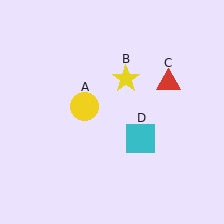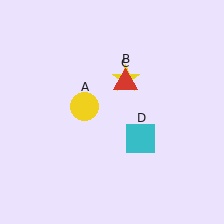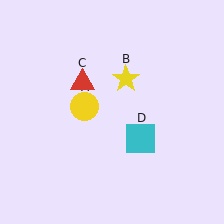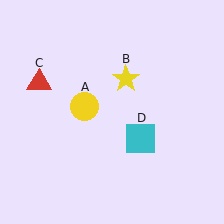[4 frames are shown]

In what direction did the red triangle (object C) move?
The red triangle (object C) moved left.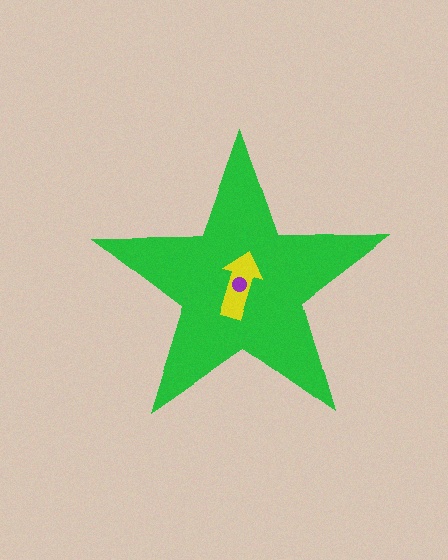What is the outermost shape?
The green star.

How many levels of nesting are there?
3.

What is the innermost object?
The purple circle.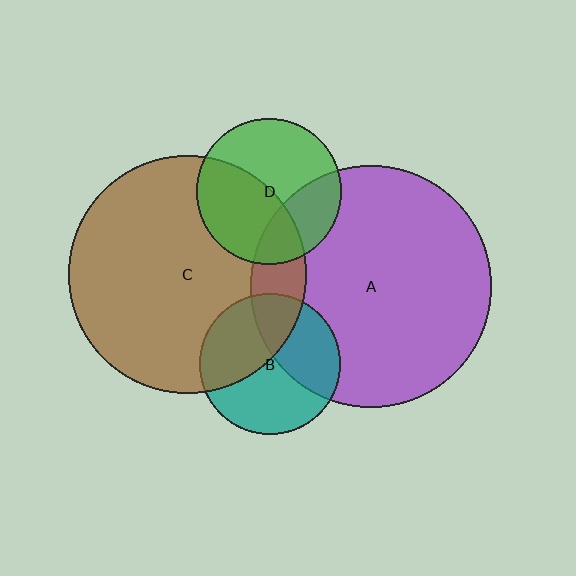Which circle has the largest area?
Circle A (purple).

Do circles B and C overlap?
Yes.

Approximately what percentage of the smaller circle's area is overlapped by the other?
Approximately 40%.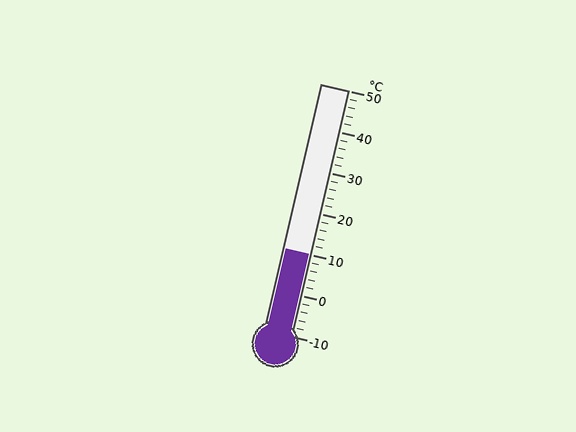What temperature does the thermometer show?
The thermometer shows approximately 10°C.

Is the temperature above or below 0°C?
The temperature is above 0°C.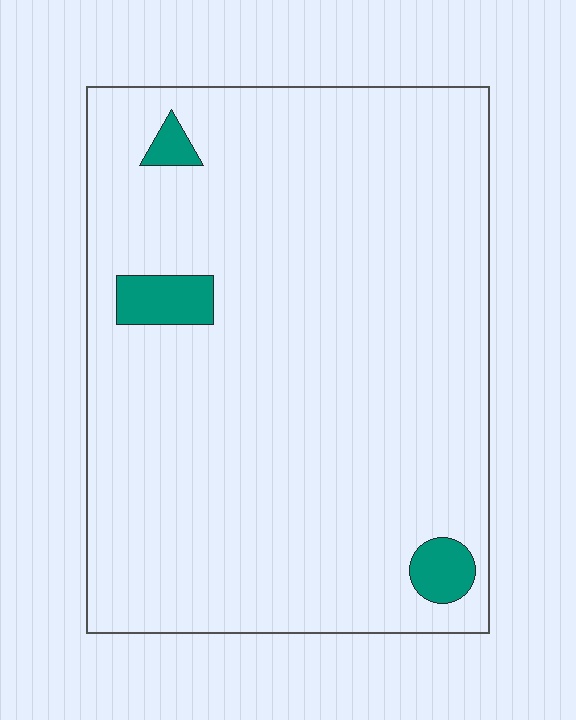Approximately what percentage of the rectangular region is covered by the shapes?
Approximately 5%.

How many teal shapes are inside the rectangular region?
3.